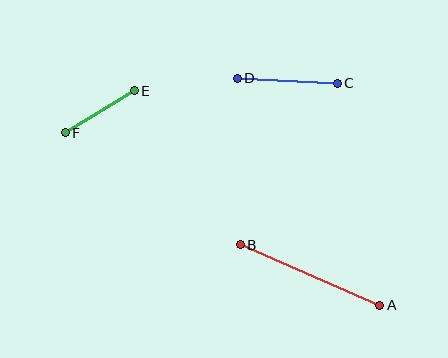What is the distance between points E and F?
The distance is approximately 81 pixels.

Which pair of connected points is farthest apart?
Points A and B are farthest apart.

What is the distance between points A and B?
The distance is approximately 152 pixels.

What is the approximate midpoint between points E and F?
The midpoint is at approximately (100, 112) pixels.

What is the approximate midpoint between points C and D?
The midpoint is at approximately (287, 81) pixels.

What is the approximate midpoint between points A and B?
The midpoint is at approximately (310, 275) pixels.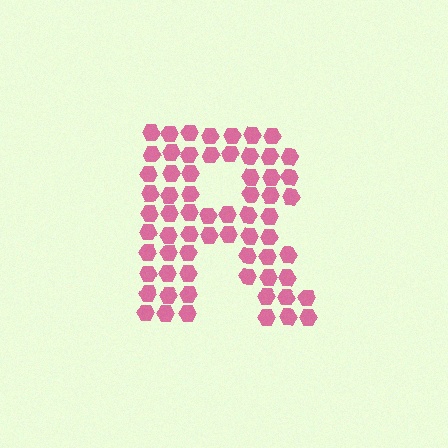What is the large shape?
The large shape is the letter R.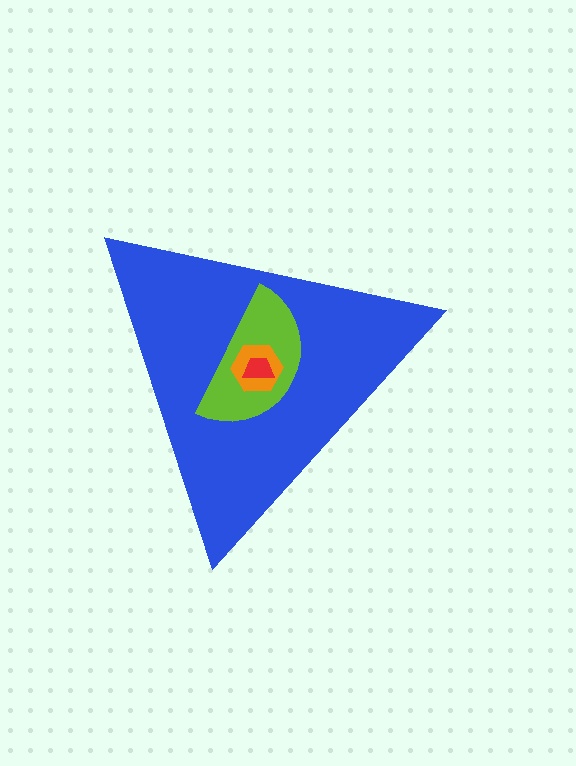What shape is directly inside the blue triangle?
The lime semicircle.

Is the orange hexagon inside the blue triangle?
Yes.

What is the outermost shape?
The blue triangle.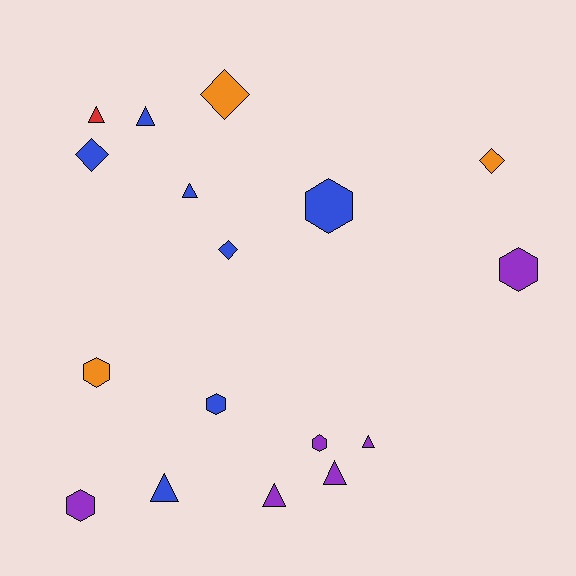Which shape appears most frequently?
Triangle, with 7 objects.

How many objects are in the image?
There are 17 objects.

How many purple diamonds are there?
There are no purple diamonds.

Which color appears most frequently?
Blue, with 7 objects.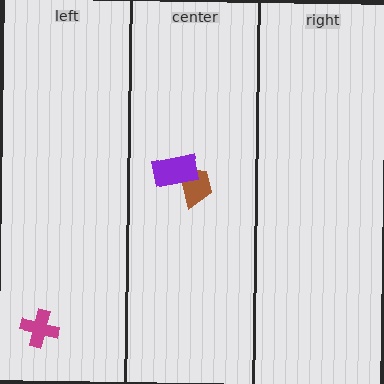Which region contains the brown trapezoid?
The center region.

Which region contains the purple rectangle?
The center region.